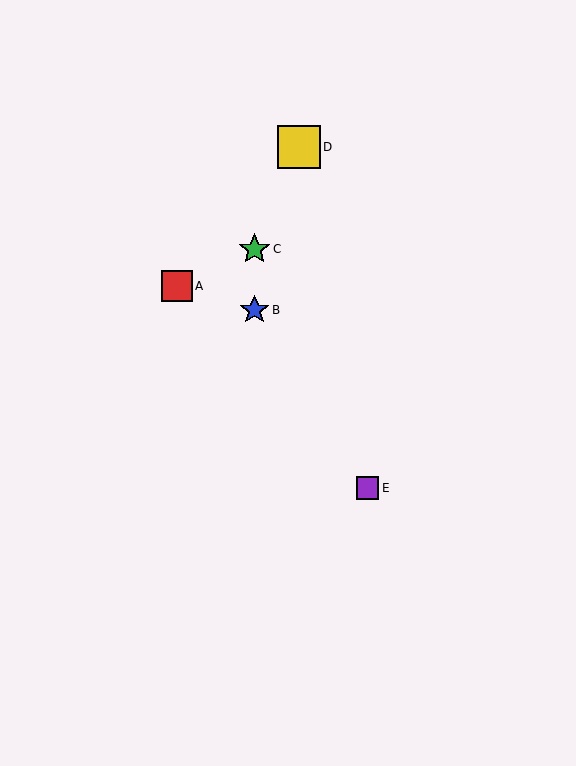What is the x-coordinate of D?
Object D is at x≈299.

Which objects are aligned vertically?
Objects B, C are aligned vertically.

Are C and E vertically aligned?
No, C is at x≈254 and E is at x≈368.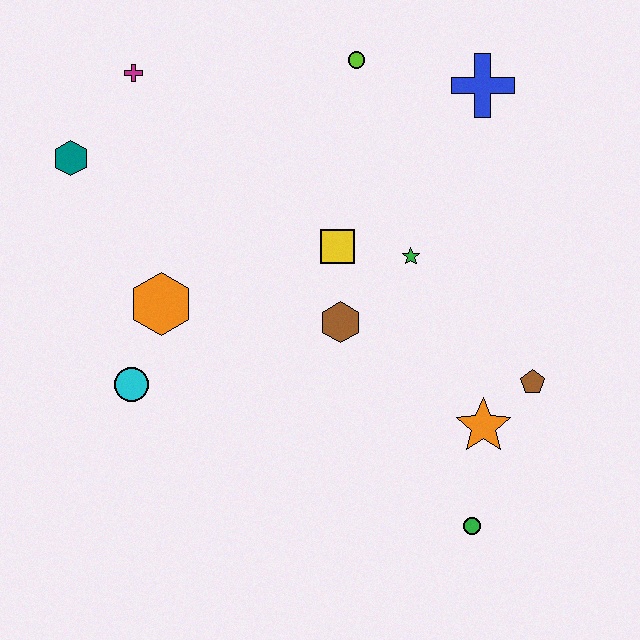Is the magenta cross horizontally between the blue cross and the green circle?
No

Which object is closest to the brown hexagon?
The yellow square is closest to the brown hexagon.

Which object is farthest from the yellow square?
The green circle is farthest from the yellow square.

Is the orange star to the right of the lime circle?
Yes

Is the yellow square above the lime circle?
No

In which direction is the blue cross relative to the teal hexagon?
The blue cross is to the right of the teal hexagon.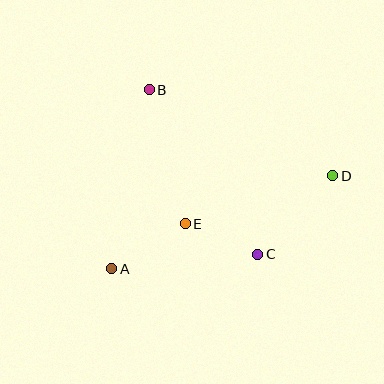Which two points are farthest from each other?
Points A and D are farthest from each other.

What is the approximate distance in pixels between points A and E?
The distance between A and E is approximately 86 pixels.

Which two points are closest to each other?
Points C and E are closest to each other.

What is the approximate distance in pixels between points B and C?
The distance between B and C is approximately 197 pixels.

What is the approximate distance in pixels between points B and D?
The distance between B and D is approximately 203 pixels.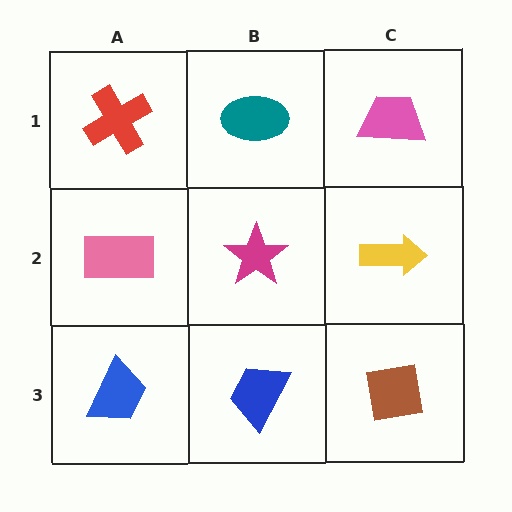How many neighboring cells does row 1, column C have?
2.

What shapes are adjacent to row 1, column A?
A pink rectangle (row 2, column A), a teal ellipse (row 1, column B).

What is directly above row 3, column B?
A magenta star.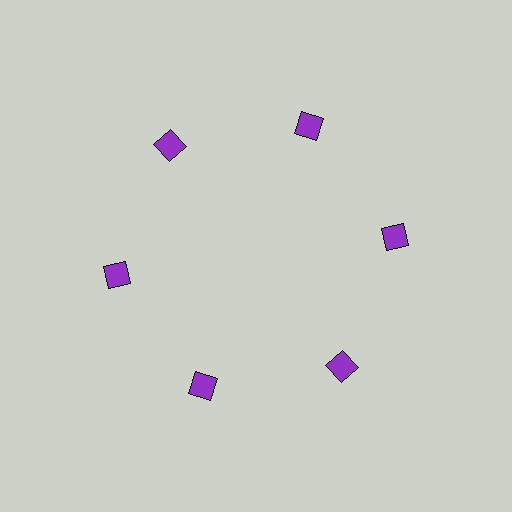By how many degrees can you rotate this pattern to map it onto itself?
The pattern maps onto itself every 60 degrees of rotation.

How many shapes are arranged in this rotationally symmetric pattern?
There are 6 shapes, arranged in 6 groups of 1.